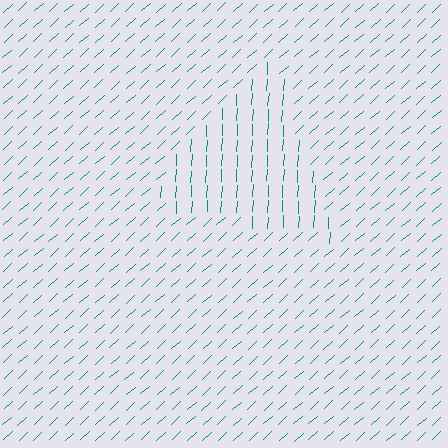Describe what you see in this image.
The image is filled with small teal line segments. A triangle region in the image has lines oriented differently from the surrounding lines, creating a visible texture boundary.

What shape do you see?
I see a triangle.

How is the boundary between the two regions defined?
The boundary is defined purely by a change in line orientation (approximately 45 degrees difference). All lines are the same color and thickness.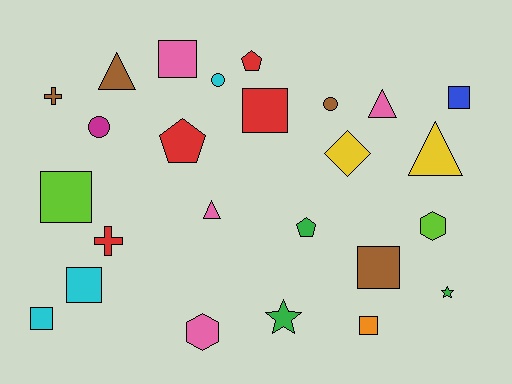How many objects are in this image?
There are 25 objects.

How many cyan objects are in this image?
There are 3 cyan objects.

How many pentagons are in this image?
There are 3 pentagons.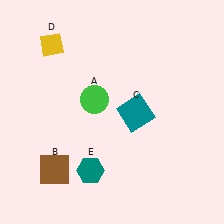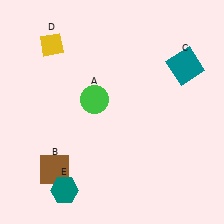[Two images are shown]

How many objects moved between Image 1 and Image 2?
2 objects moved between the two images.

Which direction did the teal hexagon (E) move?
The teal hexagon (E) moved left.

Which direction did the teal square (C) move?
The teal square (C) moved right.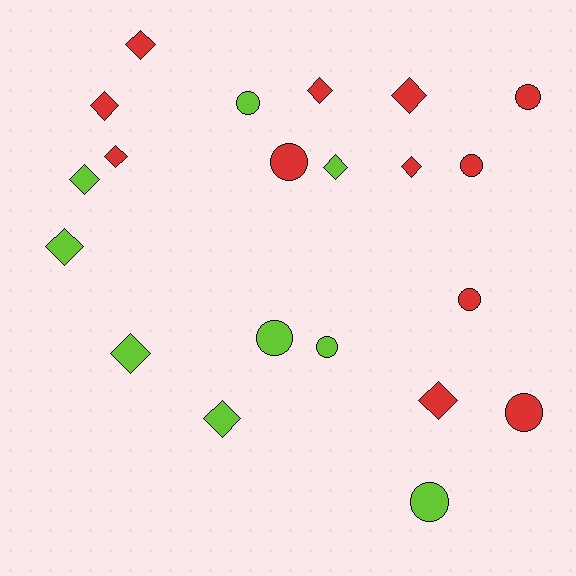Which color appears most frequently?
Red, with 12 objects.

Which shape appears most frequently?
Diamond, with 12 objects.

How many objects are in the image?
There are 21 objects.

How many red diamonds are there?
There are 7 red diamonds.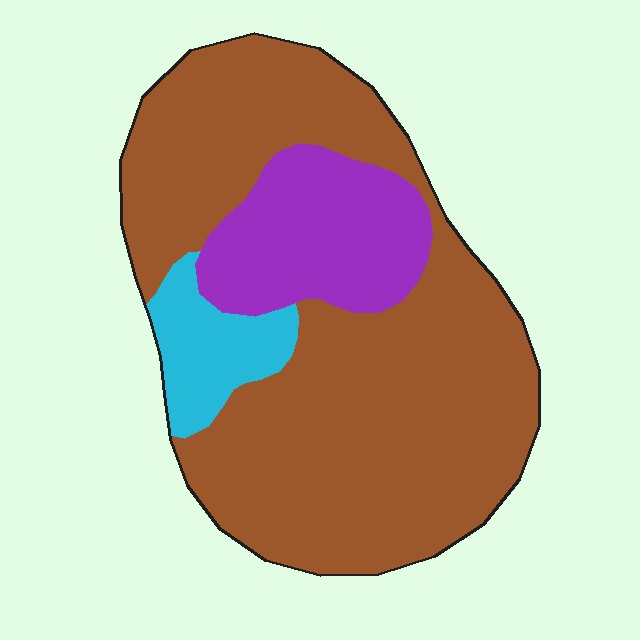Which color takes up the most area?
Brown, at roughly 75%.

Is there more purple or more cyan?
Purple.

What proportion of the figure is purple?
Purple covers about 20% of the figure.